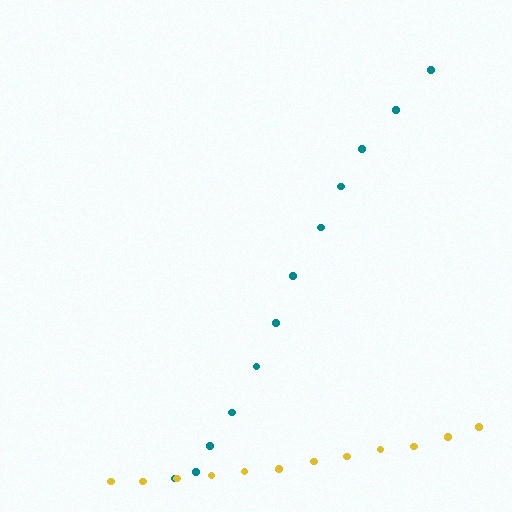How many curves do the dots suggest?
There are 2 distinct paths.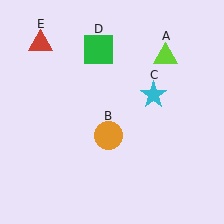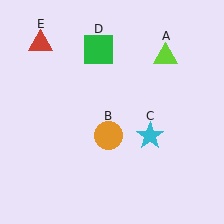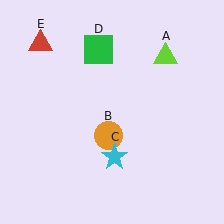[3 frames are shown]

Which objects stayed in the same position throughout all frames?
Lime triangle (object A) and orange circle (object B) and green square (object D) and red triangle (object E) remained stationary.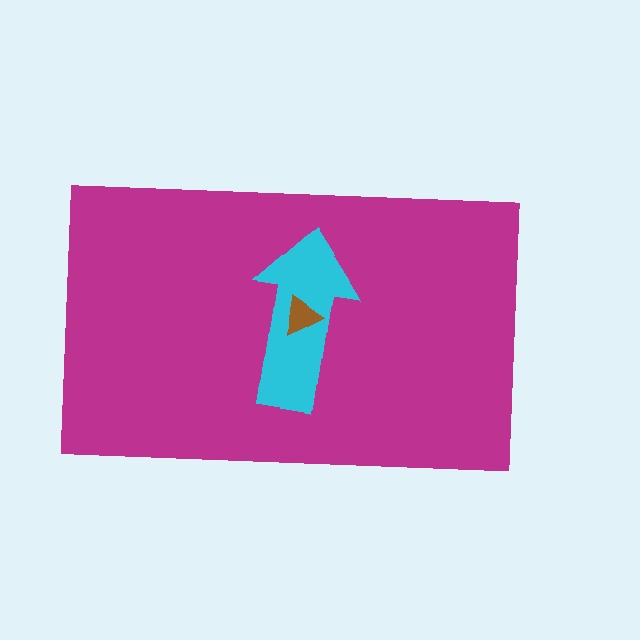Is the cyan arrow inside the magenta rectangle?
Yes.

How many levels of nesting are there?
3.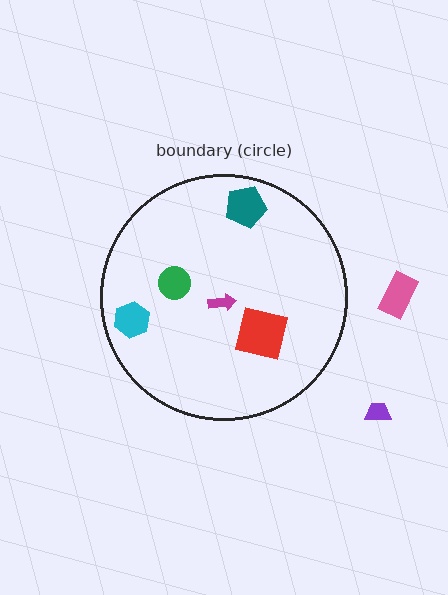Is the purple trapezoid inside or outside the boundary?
Outside.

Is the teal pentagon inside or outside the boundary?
Inside.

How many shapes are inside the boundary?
5 inside, 2 outside.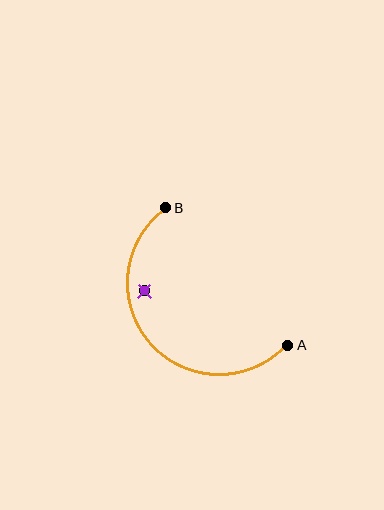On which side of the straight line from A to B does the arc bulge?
The arc bulges below and to the left of the straight line connecting A and B.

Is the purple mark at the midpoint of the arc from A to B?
No — the purple mark does not lie on the arc at all. It sits slightly inside the curve.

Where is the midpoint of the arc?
The arc midpoint is the point on the curve farthest from the straight line joining A and B. It sits below and to the left of that line.